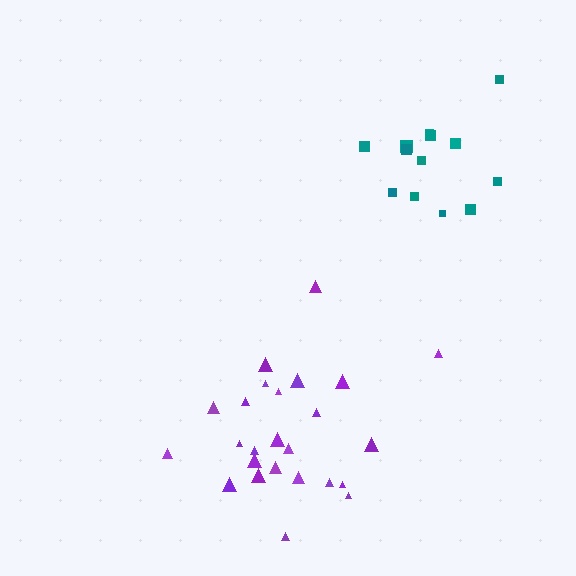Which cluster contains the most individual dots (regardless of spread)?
Purple (26).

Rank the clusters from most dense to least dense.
teal, purple.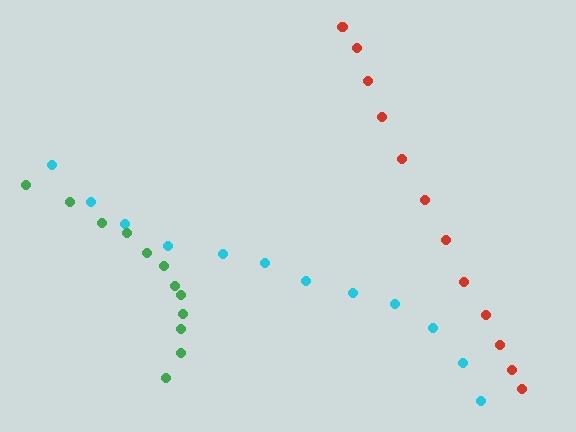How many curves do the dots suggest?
There are 3 distinct paths.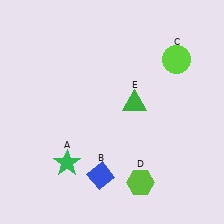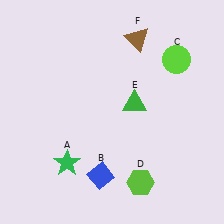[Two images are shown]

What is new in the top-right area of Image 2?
A brown triangle (F) was added in the top-right area of Image 2.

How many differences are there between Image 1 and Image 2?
There is 1 difference between the two images.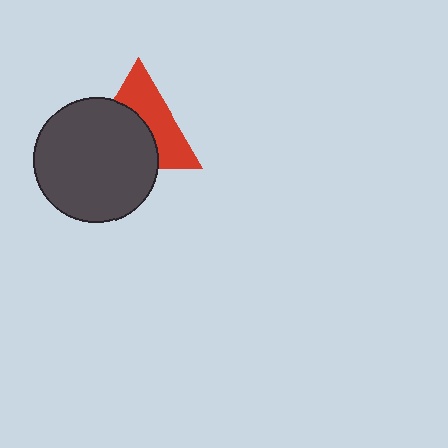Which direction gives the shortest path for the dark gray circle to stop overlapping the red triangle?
Moving toward the lower-left gives the shortest separation.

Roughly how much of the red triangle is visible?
About half of it is visible (roughly 48%).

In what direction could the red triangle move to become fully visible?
The red triangle could move toward the upper-right. That would shift it out from behind the dark gray circle entirely.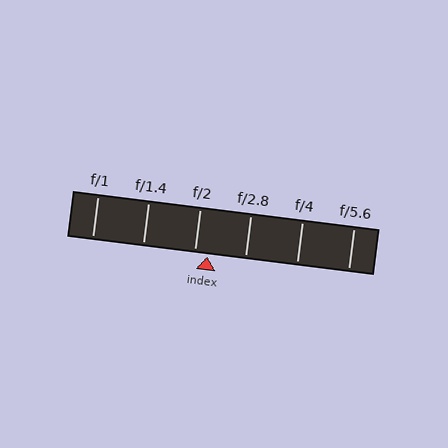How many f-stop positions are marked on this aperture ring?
There are 6 f-stop positions marked.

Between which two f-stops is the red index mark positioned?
The index mark is between f/2 and f/2.8.